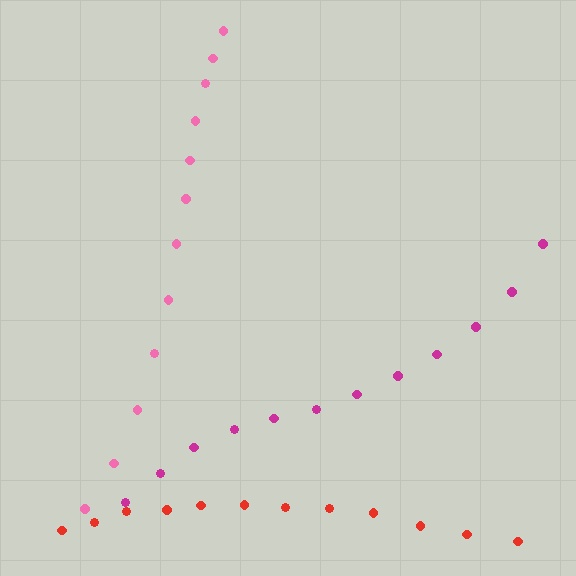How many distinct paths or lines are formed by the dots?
There are 3 distinct paths.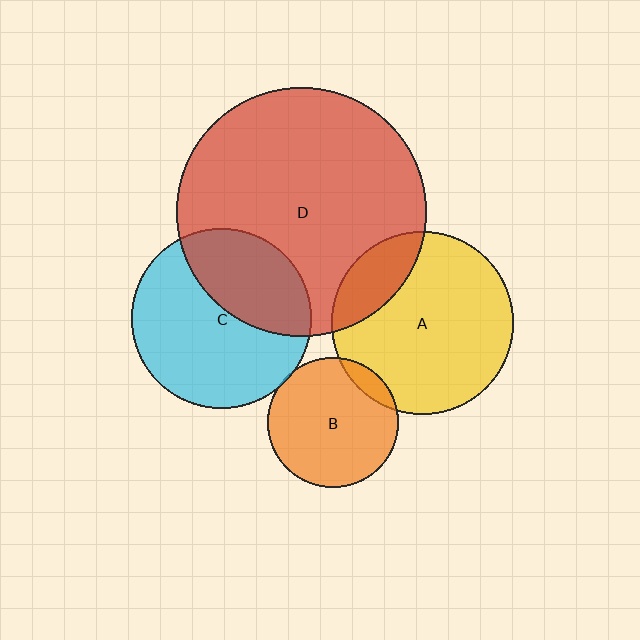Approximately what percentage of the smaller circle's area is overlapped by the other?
Approximately 35%.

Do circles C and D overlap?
Yes.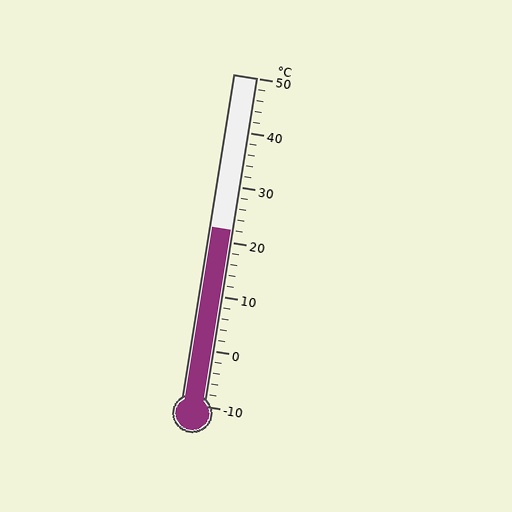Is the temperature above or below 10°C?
The temperature is above 10°C.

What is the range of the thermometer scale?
The thermometer scale ranges from -10°C to 50°C.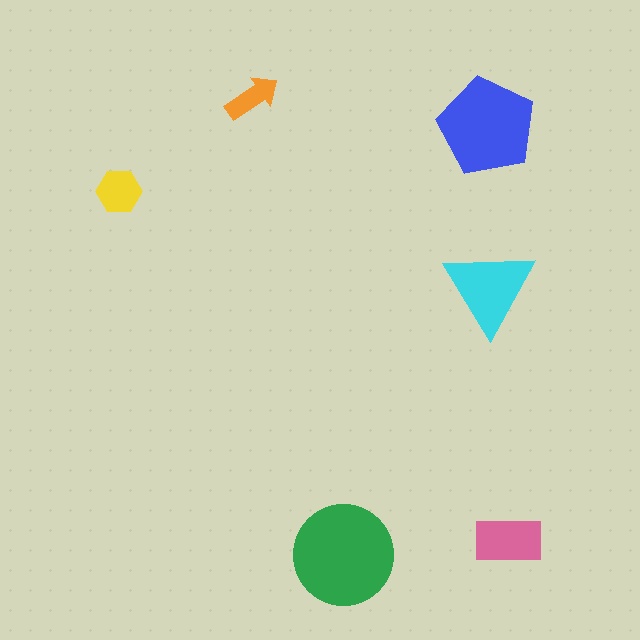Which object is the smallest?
The orange arrow.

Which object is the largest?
The green circle.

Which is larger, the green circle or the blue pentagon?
The green circle.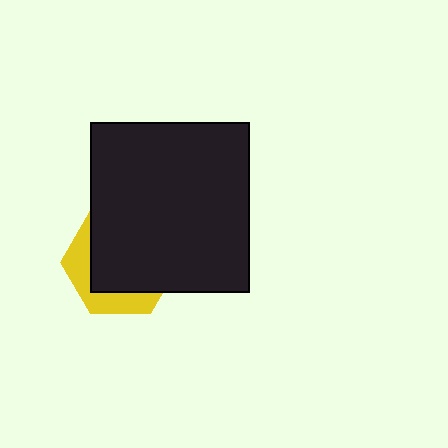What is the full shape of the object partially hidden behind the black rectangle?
The partially hidden object is a yellow hexagon.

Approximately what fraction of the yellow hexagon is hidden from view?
Roughly 70% of the yellow hexagon is hidden behind the black rectangle.